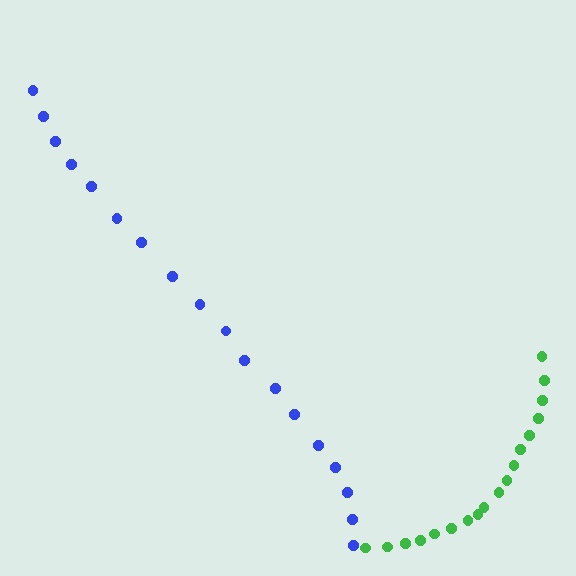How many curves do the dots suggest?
There are 2 distinct paths.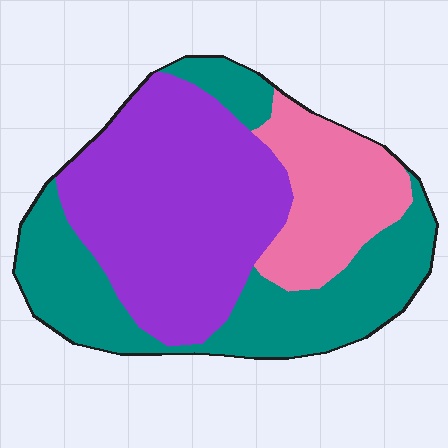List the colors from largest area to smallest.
From largest to smallest: purple, teal, pink.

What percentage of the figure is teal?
Teal covers 36% of the figure.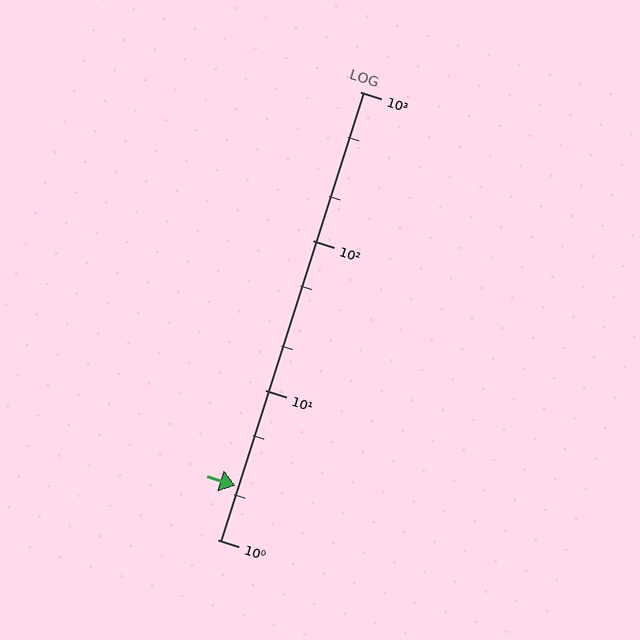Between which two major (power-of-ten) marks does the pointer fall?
The pointer is between 1 and 10.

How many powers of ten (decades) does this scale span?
The scale spans 3 decades, from 1 to 1000.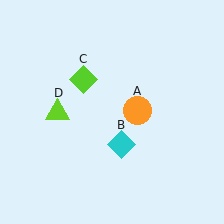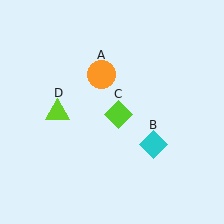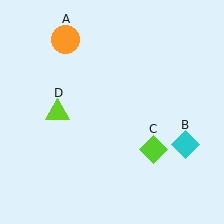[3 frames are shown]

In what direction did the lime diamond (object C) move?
The lime diamond (object C) moved down and to the right.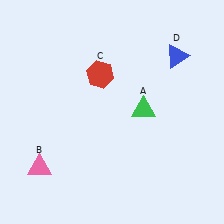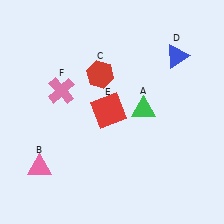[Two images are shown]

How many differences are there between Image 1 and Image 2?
There are 2 differences between the two images.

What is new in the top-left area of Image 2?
A red square (E) was added in the top-left area of Image 2.